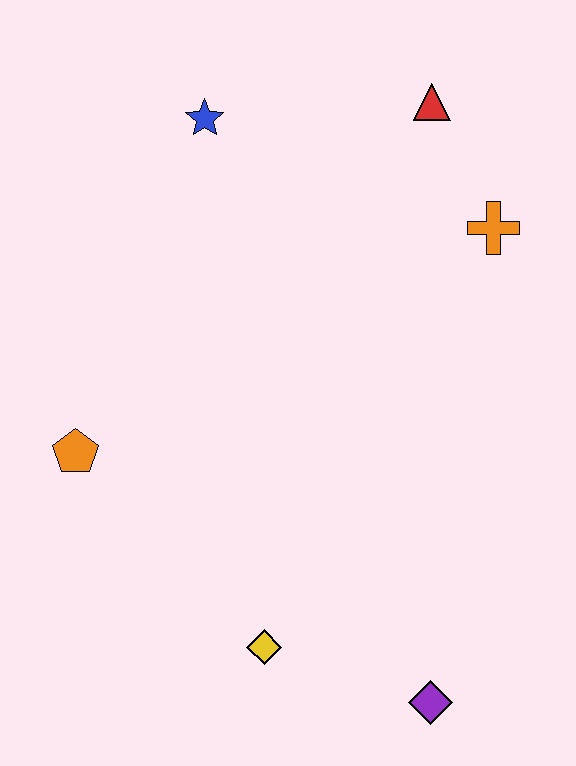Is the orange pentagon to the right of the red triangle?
No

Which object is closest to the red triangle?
The orange cross is closest to the red triangle.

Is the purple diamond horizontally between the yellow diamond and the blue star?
No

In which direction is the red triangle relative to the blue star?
The red triangle is to the right of the blue star.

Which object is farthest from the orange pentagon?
The red triangle is farthest from the orange pentagon.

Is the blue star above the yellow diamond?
Yes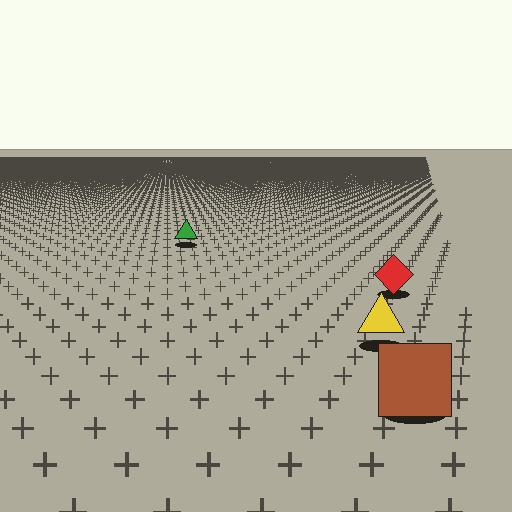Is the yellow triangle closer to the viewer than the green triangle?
Yes. The yellow triangle is closer — you can tell from the texture gradient: the ground texture is coarser near it.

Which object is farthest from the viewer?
The green triangle is farthest from the viewer. It appears smaller and the ground texture around it is denser.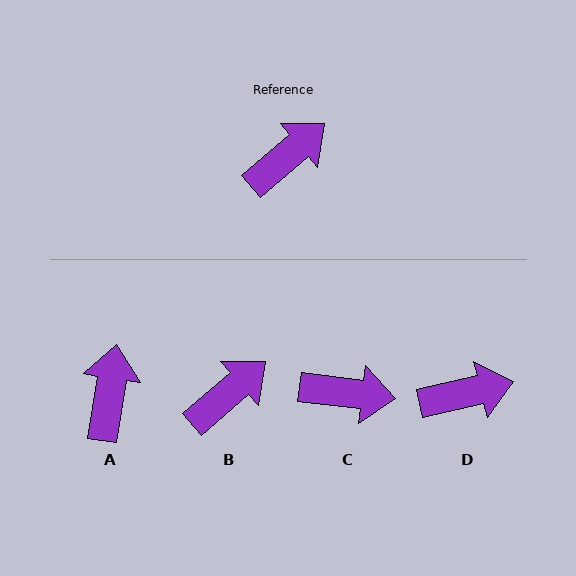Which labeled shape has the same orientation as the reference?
B.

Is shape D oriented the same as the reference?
No, it is off by about 27 degrees.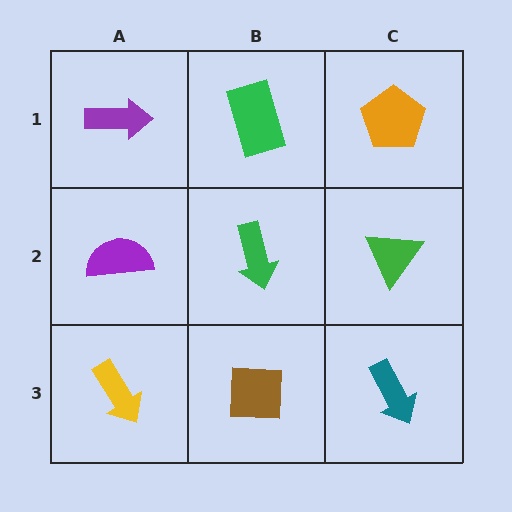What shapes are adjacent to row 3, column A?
A purple semicircle (row 2, column A), a brown square (row 3, column B).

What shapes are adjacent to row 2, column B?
A green rectangle (row 1, column B), a brown square (row 3, column B), a purple semicircle (row 2, column A), a green triangle (row 2, column C).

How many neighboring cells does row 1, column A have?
2.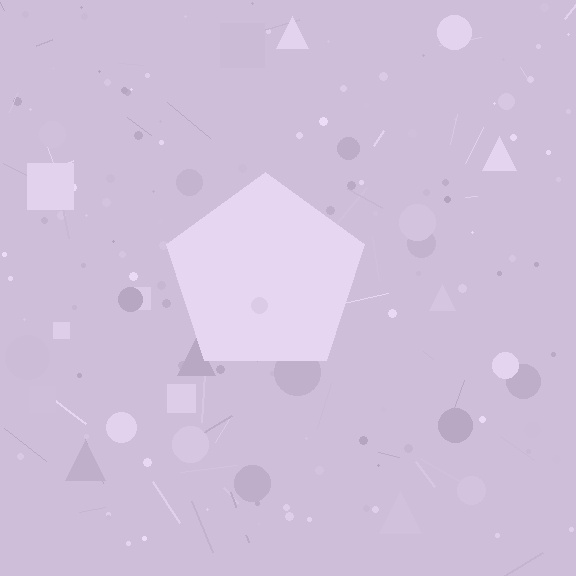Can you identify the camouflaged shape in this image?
The camouflaged shape is a pentagon.